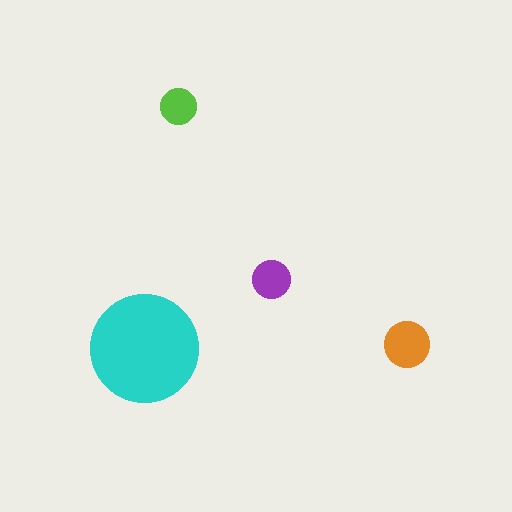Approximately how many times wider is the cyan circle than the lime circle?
About 3 times wider.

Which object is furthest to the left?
The cyan circle is leftmost.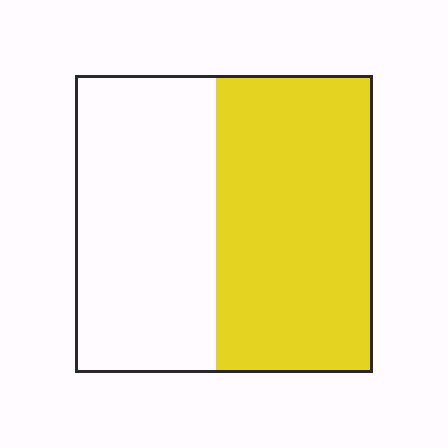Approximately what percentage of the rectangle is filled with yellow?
Approximately 55%.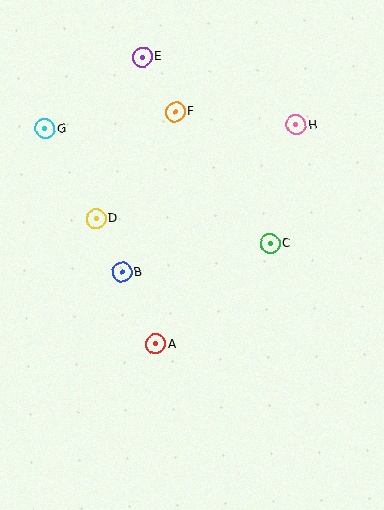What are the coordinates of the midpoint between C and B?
The midpoint between C and B is at (196, 258).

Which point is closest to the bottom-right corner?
Point A is closest to the bottom-right corner.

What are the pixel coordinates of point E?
Point E is at (142, 57).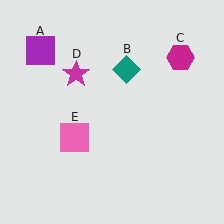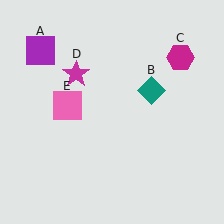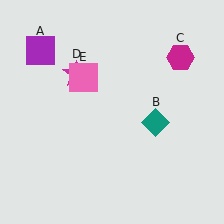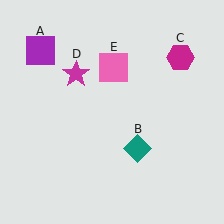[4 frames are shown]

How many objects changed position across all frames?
2 objects changed position: teal diamond (object B), pink square (object E).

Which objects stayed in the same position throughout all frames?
Purple square (object A) and magenta hexagon (object C) and magenta star (object D) remained stationary.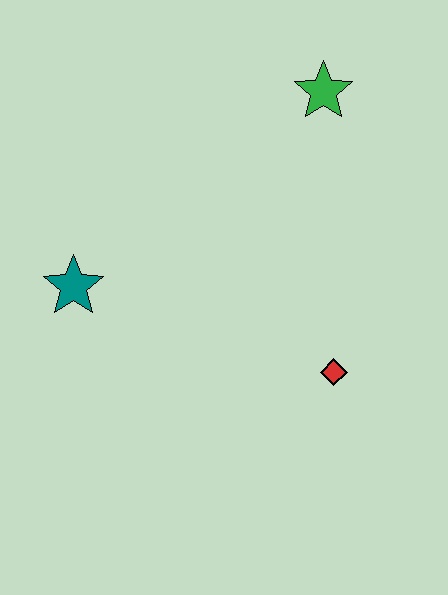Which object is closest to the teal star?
The red diamond is closest to the teal star.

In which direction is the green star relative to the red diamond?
The green star is above the red diamond.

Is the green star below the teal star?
No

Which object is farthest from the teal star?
The green star is farthest from the teal star.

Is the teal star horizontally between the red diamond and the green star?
No